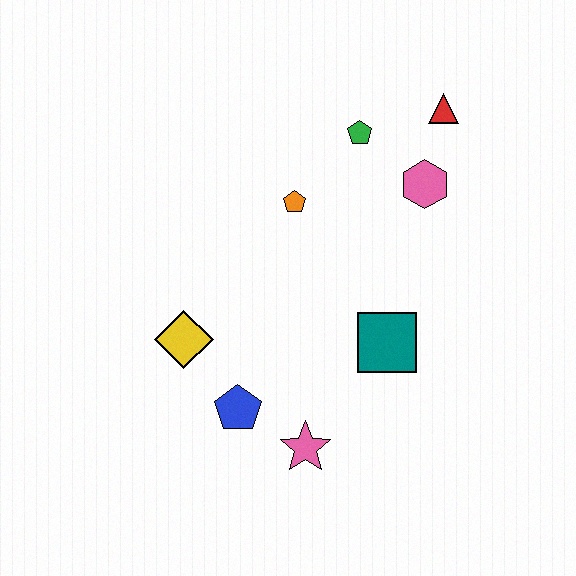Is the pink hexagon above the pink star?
Yes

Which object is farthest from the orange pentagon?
The pink star is farthest from the orange pentagon.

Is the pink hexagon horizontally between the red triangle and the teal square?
Yes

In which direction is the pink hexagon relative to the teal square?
The pink hexagon is above the teal square.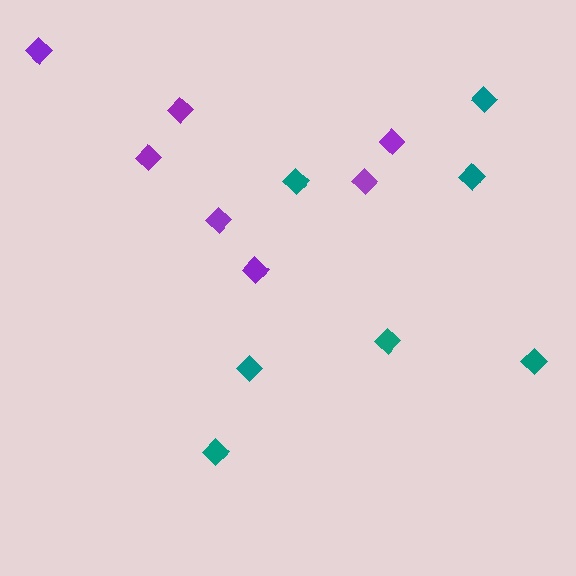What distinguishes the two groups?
There are 2 groups: one group of purple diamonds (7) and one group of teal diamonds (7).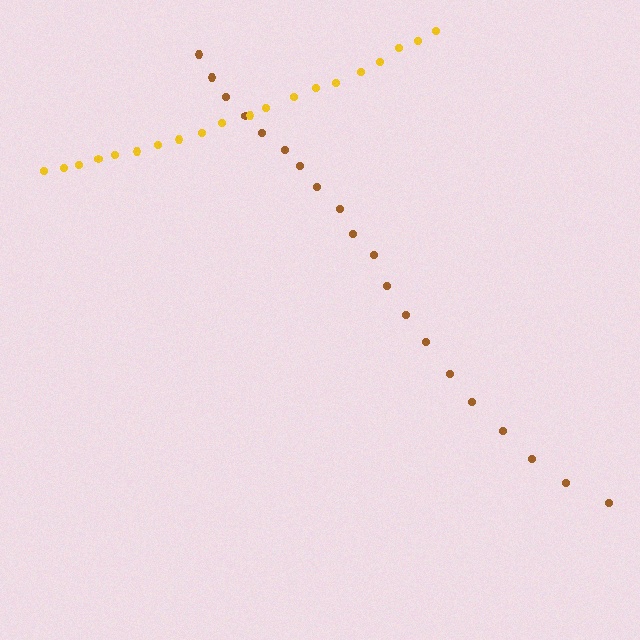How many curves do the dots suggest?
There are 2 distinct paths.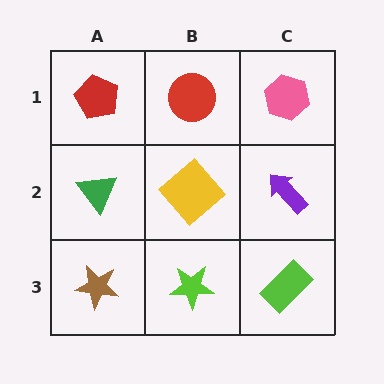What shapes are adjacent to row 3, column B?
A yellow diamond (row 2, column B), a brown star (row 3, column A), a lime rectangle (row 3, column C).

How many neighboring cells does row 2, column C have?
3.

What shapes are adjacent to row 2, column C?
A pink hexagon (row 1, column C), a lime rectangle (row 3, column C), a yellow diamond (row 2, column B).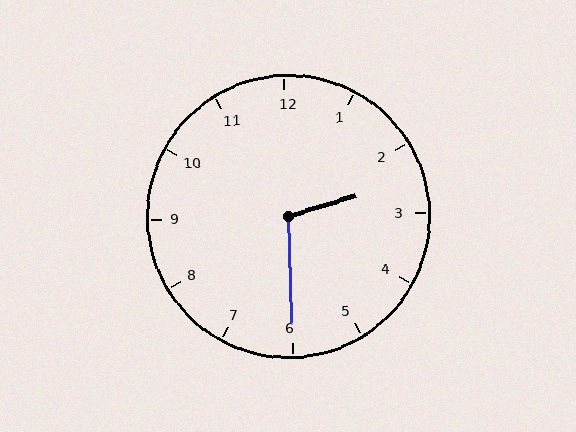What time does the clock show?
2:30.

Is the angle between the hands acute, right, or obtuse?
It is obtuse.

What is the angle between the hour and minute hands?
Approximately 105 degrees.